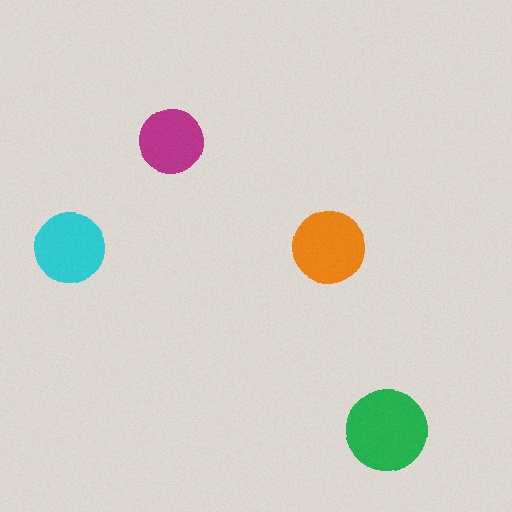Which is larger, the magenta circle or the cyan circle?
The cyan one.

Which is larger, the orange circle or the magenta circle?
The orange one.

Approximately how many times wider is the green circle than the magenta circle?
About 1.5 times wider.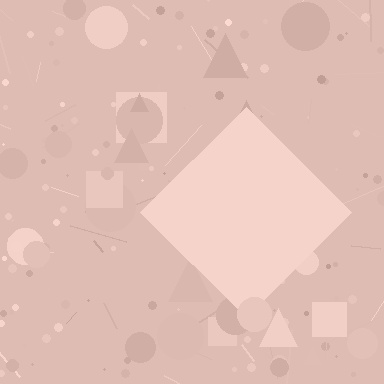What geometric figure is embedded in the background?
A diamond is embedded in the background.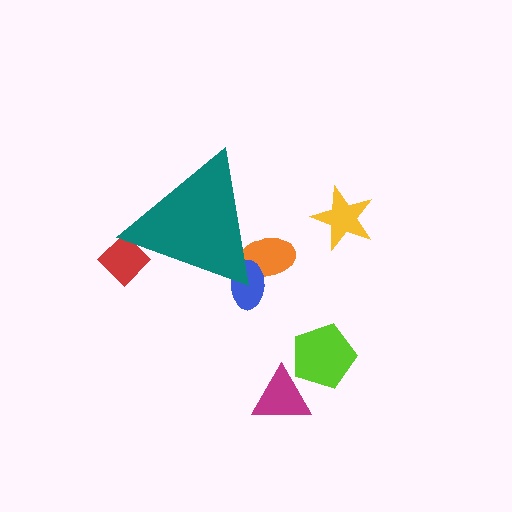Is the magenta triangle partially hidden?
No, the magenta triangle is fully visible.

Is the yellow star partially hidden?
No, the yellow star is fully visible.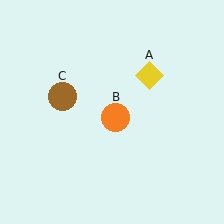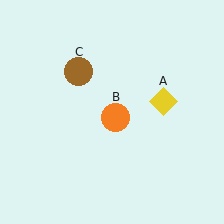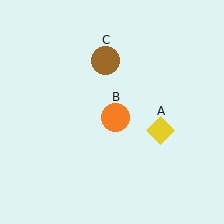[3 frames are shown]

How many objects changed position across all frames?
2 objects changed position: yellow diamond (object A), brown circle (object C).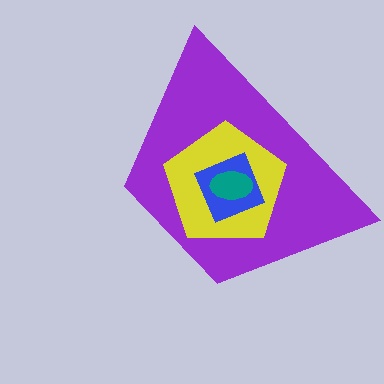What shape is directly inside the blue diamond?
The teal ellipse.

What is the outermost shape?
The purple trapezoid.